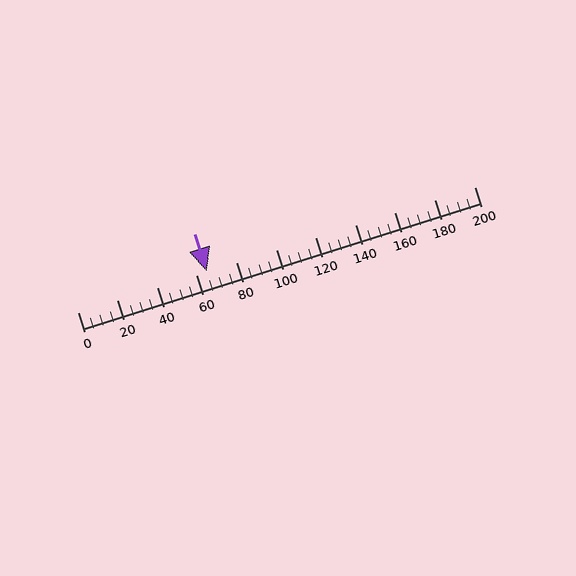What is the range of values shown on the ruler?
The ruler shows values from 0 to 200.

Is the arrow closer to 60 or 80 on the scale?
The arrow is closer to 60.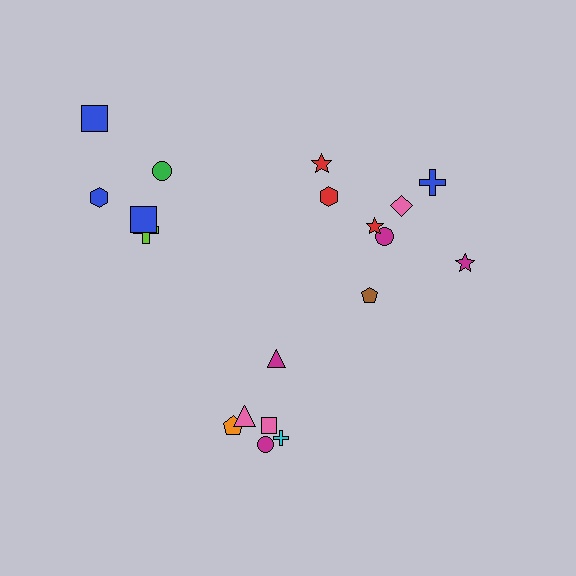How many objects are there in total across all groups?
There are 19 objects.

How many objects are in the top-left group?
There are 5 objects.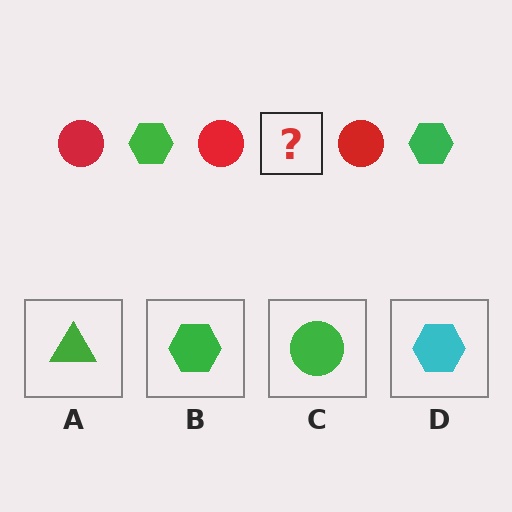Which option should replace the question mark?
Option B.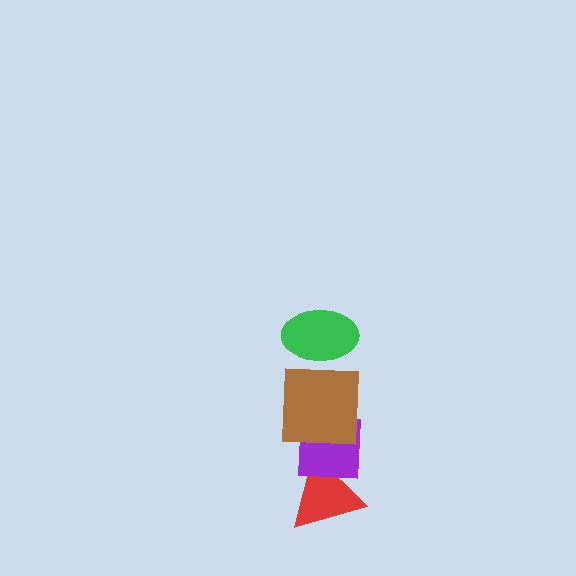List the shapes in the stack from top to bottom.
From top to bottom: the green ellipse, the brown square, the purple square, the red triangle.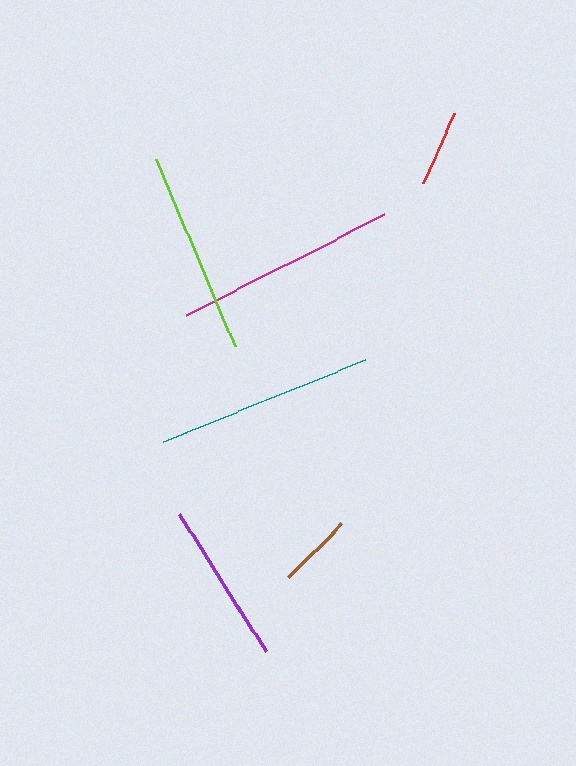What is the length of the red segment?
The red segment is approximately 76 pixels long.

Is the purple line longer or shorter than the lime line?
The lime line is longer than the purple line.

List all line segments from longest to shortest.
From longest to shortest: magenta, teal, lime, purple, red, brown.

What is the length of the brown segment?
The brown segment is approximately 75 pixels long.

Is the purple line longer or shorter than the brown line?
The purple line is longer than the brown line.